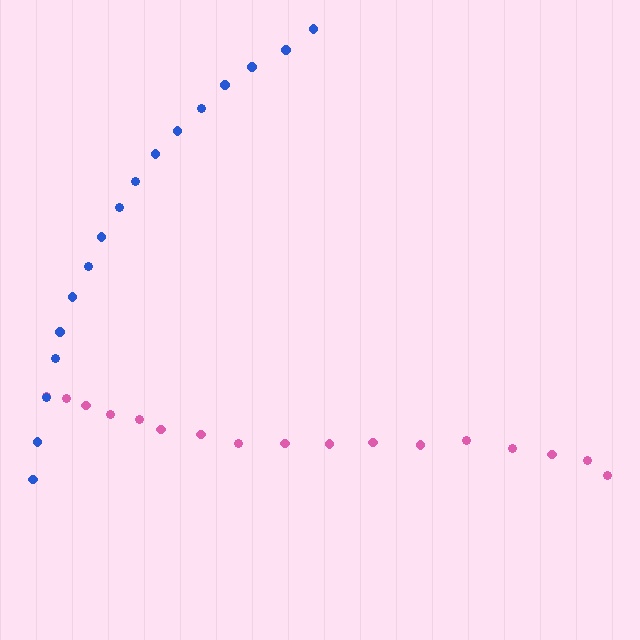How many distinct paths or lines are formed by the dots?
There are 2 distinct paths.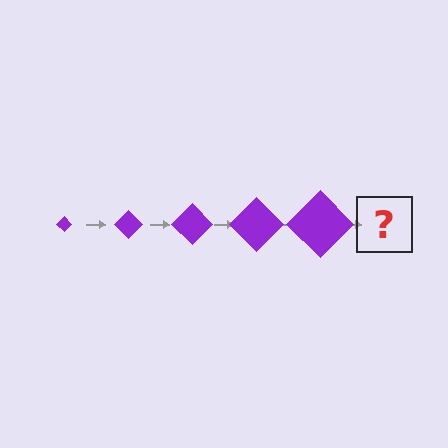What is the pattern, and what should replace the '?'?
The pattern is that the diamond gets progressively larger each step. The '?' should be a purple diamond, larger than the previous one.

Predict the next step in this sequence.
The next step is a purple diamond, larger than the previous one.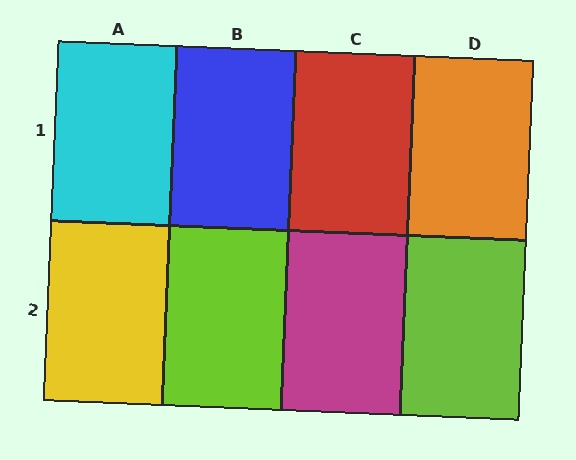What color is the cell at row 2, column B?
Lime.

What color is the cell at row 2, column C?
Magenta.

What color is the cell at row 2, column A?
Yellow.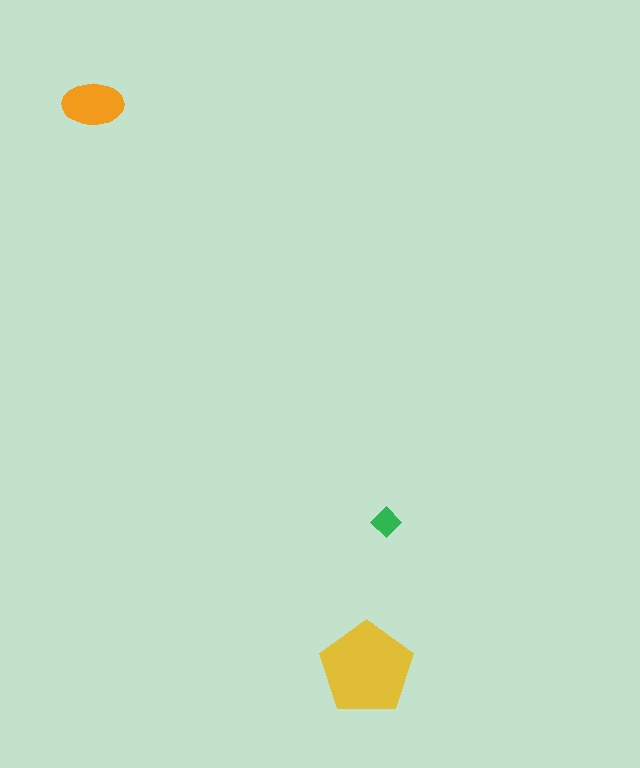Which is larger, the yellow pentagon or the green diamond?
The yellow pentagon.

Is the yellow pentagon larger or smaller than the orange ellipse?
Larger.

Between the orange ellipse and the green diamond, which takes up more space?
The orange ellipse.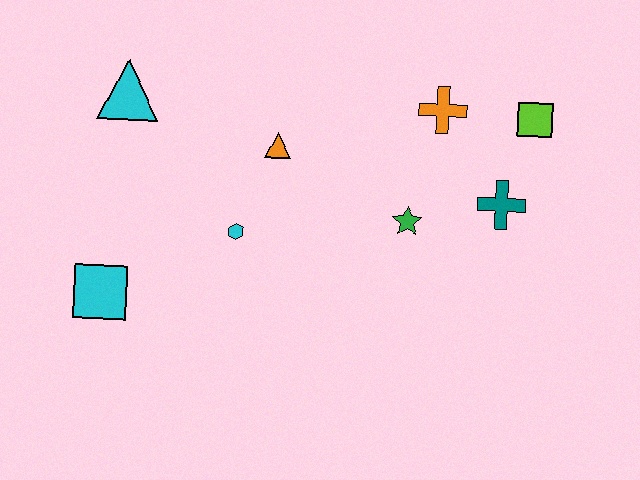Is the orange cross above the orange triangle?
Yes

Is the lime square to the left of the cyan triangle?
No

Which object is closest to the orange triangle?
The cyan hexagon is closest to the orange triangle.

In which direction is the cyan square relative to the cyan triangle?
The cyan square is below the cyan triangle.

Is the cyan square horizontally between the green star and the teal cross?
No